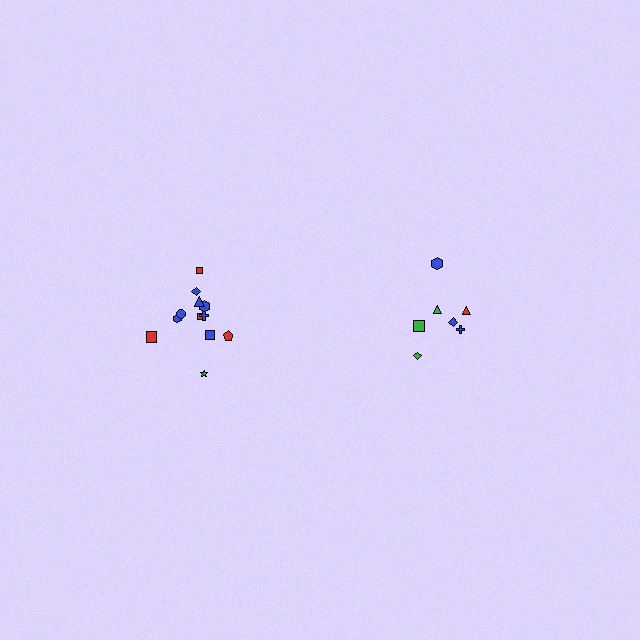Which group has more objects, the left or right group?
The left group.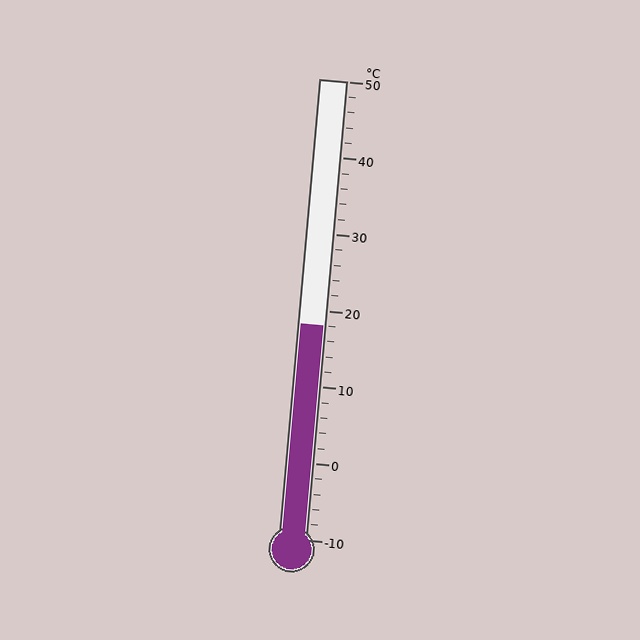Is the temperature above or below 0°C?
The temperature is above 0°C.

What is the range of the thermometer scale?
The thermometer scale ranges from -10°C to 50°C.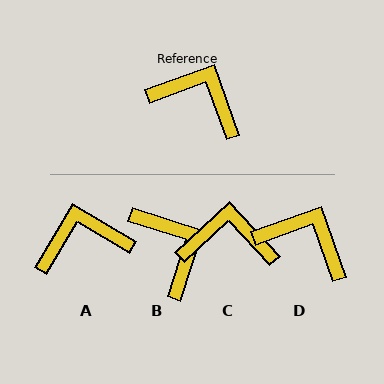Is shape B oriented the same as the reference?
No, it is off by about 37 degrees.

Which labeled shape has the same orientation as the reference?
D.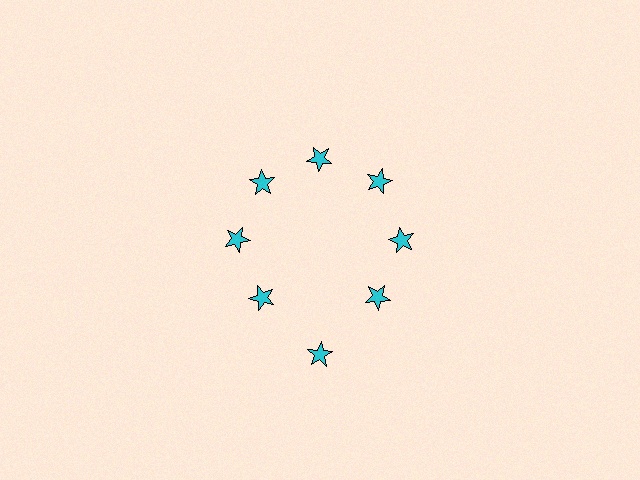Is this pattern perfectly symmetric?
No. The 8 cyan stars are arranged in a ring, but one element near the 6 o'clock position is pushed outward from the center, breaking the 8-fold rotational symmetry.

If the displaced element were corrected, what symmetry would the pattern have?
It would have 8-fold rotational symmetry — the pattern would map onto itself every 45 degrees.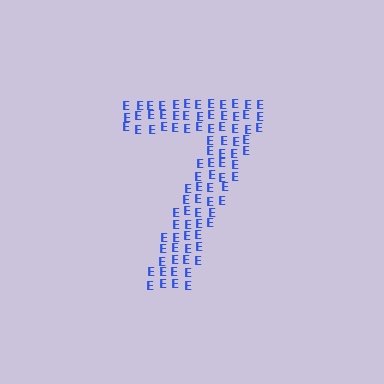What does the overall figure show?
The overall figure shows the digit 7.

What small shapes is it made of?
It is made of small letter E's.